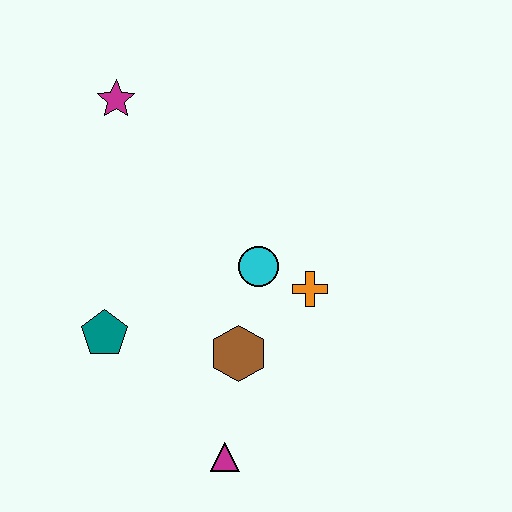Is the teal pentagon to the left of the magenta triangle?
Yes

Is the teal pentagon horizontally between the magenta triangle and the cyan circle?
No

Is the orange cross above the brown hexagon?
Yes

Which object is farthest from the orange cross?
The magenta star is farthest from the orange cross.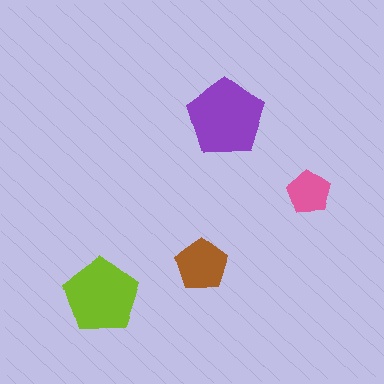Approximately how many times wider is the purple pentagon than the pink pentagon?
About 2 times wider.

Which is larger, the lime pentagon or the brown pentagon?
The lime one.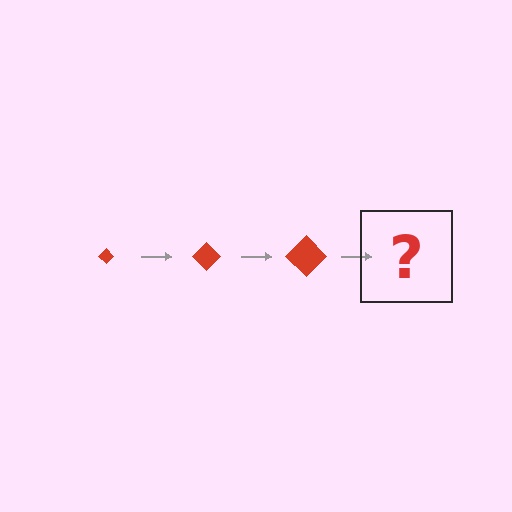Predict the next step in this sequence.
The next step is a red diamond, larger than the previous one.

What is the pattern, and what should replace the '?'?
The pattern is that the diamond gets progressively larger each step. The '?' should be a red diamond, larger than the previous one.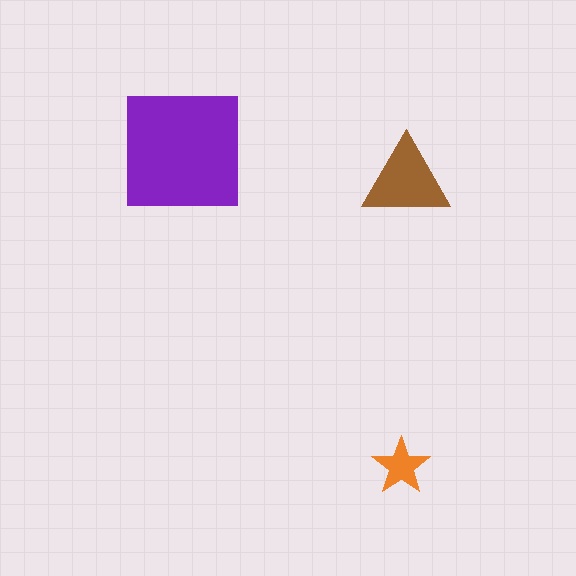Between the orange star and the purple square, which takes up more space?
The purple square.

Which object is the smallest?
The orange star.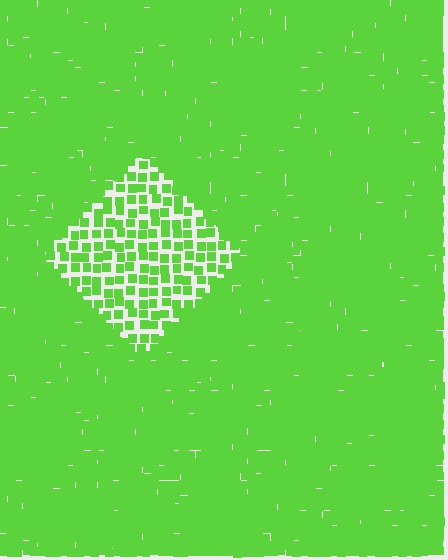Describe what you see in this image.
The image contains small lime elements arranged at two different densities. A diamond-shaped region is visible where the elements are less densely packed than the surrounding area.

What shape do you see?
I see a diamond.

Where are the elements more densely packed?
The elements are more densely packed outside the diamond boundary.